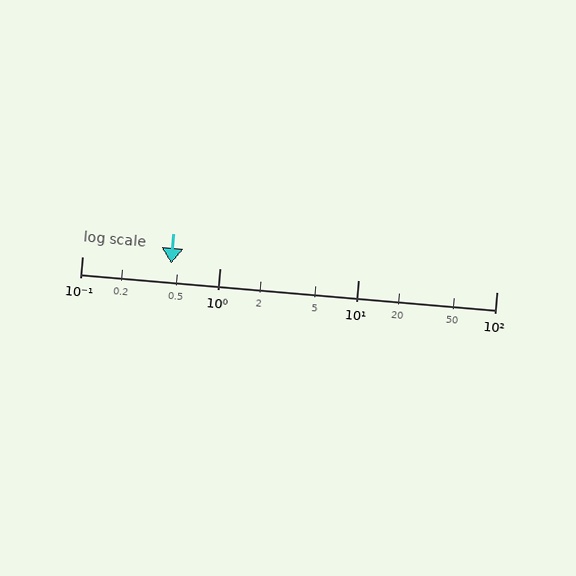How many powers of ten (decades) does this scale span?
The scale spans 3 decades, from 0.1 to 100.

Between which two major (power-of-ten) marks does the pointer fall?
The pointer is between 0.1 and 1.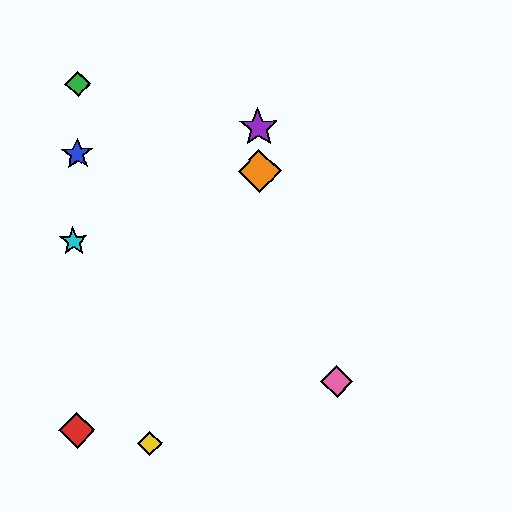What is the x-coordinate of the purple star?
The purple star is at x≈258.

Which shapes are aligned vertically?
The purple star, the orange diamond are aligned vertically.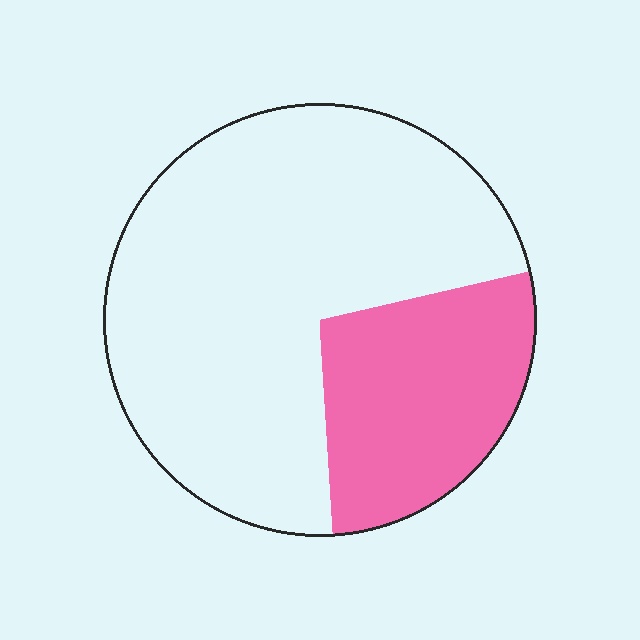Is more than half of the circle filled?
No.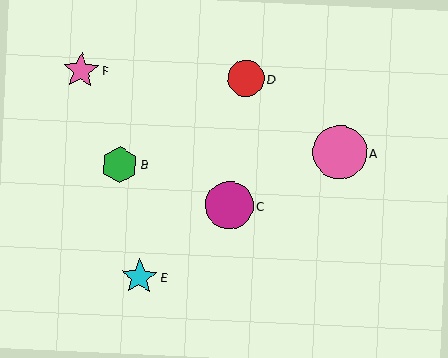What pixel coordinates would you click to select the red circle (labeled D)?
Click at (246, 78) to select the red circle D.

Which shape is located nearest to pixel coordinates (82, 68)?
The pink star (labeled F) at (81, 71) is nearest to that location.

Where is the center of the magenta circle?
The center of the magenta circle is at (229, 205).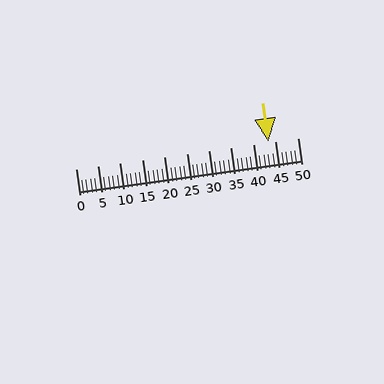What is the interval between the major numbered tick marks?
The major tick marks are spaced 5 units apart.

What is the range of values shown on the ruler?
The ruler shows values from 0 to 50.